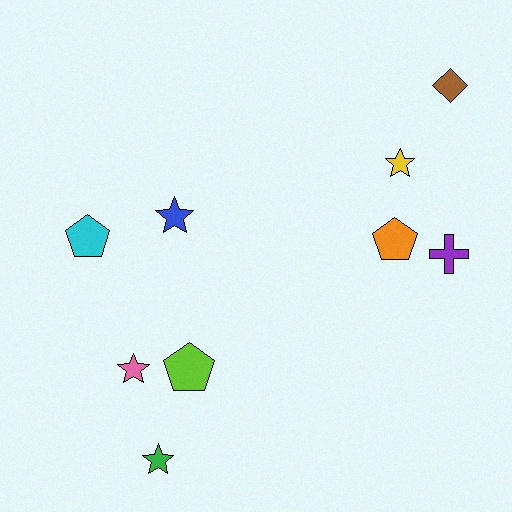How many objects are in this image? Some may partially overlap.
There are 9 objects.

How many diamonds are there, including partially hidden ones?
There is 1 diamond.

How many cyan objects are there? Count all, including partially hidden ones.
There is 1 cyan object.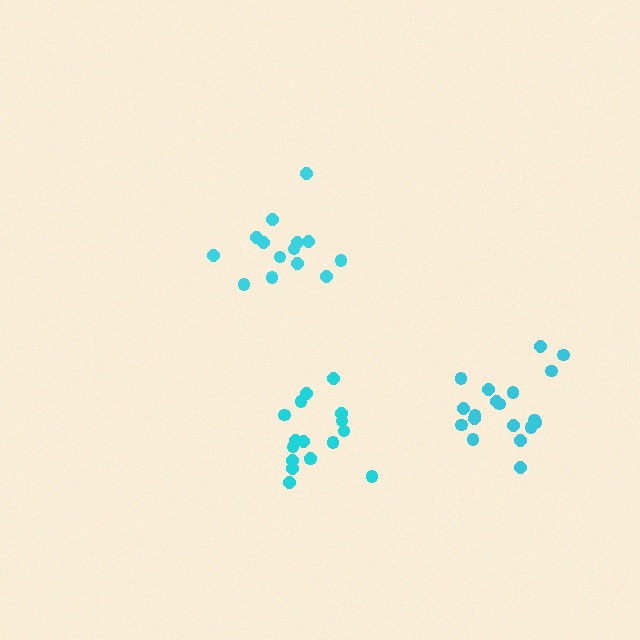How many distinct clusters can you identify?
There are 3 distinct clusters.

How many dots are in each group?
Group 1: 14 dots, Group 2: 19 dots, Group 3: 17 dots (50 total).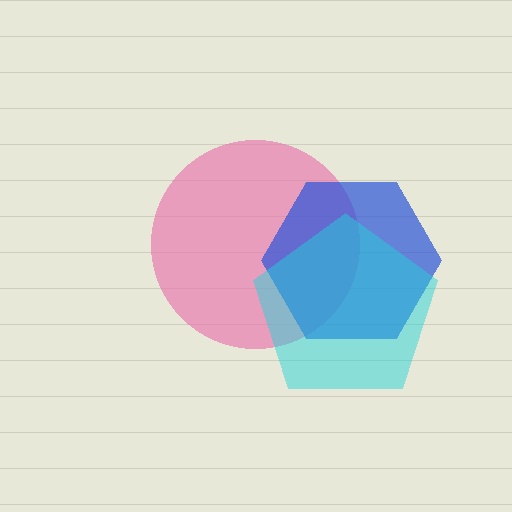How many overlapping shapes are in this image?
There are 3 overlapping shapes in the image.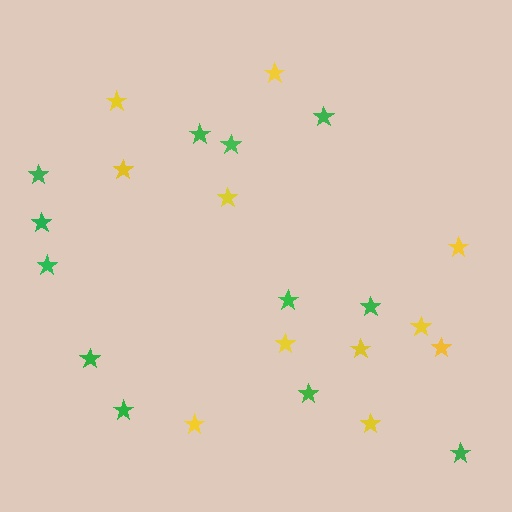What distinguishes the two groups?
There are 2 groups: one group of yellow stars (11) and one group of green stars (12).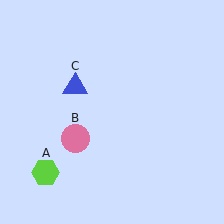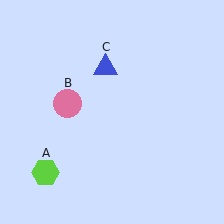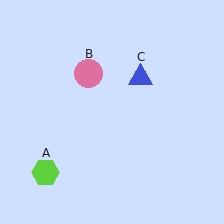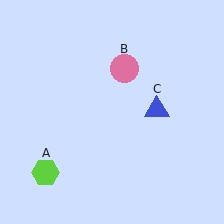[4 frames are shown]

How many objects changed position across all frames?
2 objects changed position: pink circle (object B), blue triangle (object C).